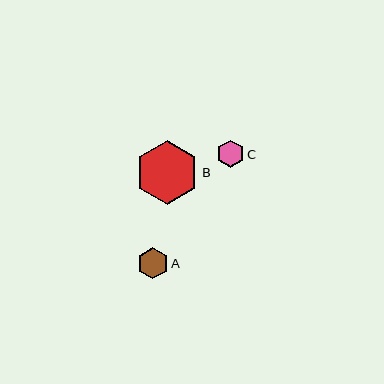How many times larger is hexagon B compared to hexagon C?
Hexagon B is approximately 2.3 times the size of hexagon C.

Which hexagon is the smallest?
Hexagon C is the smallest with a size of approximately 28 pixels.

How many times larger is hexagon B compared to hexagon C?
Hexagon B is approximately 2.3 times the size of hexagon C.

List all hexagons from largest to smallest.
From largest to smallest: B, A, C.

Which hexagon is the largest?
Hexagon B is the largest with a size of approximately 64 pixels.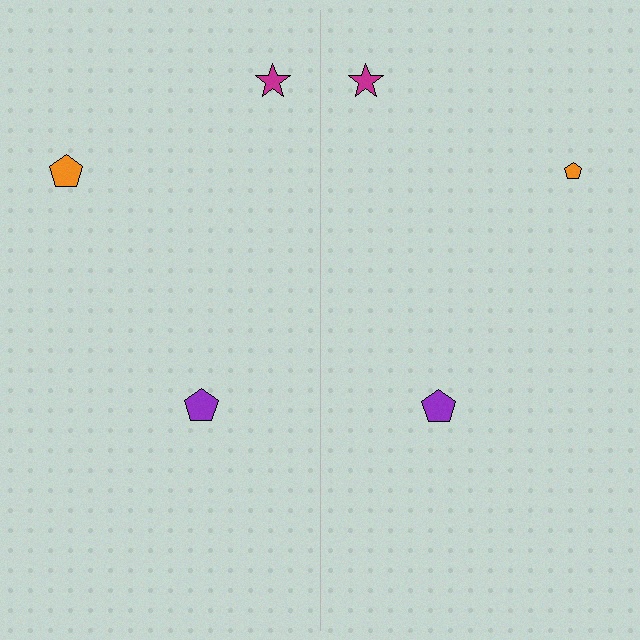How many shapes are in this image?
There are 6 shapes in this image.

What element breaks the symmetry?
The orange pentagon on the right side has a different size than its mirror counterpart.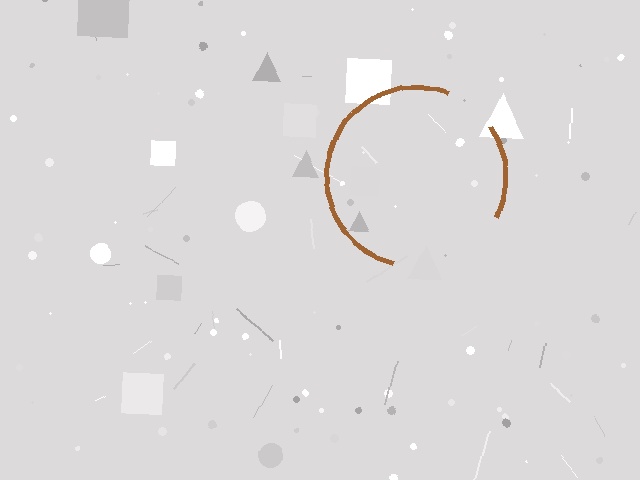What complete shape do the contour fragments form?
The contour fragments form a circle.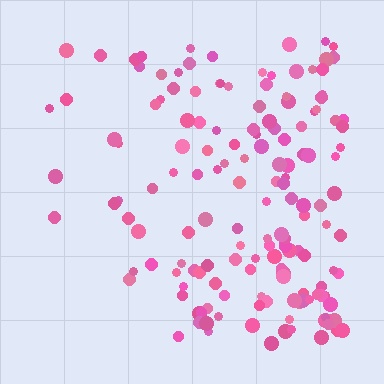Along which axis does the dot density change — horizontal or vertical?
Horizontal.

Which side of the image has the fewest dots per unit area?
The left.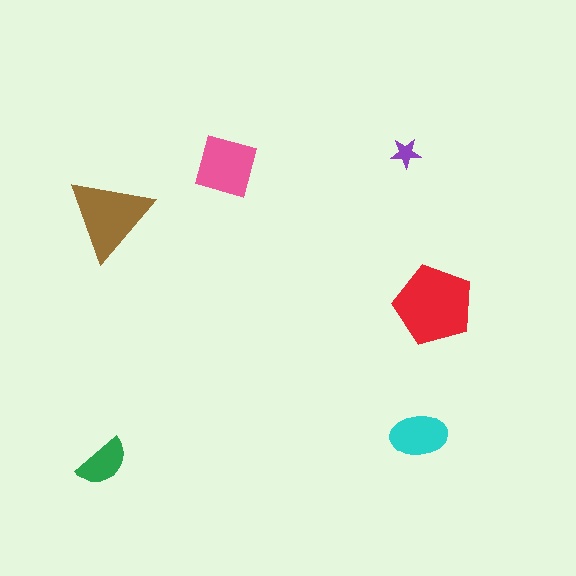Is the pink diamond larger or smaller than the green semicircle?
Larger.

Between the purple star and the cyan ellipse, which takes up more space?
The cyan ellipse.